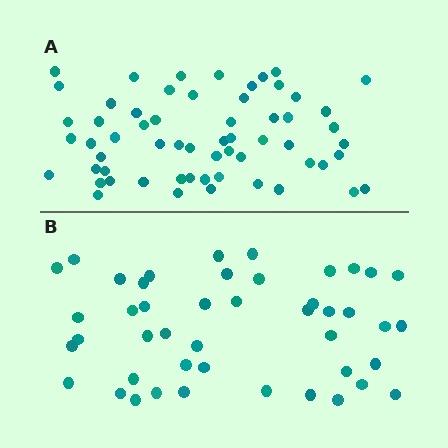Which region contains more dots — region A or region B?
Region A (the top region) has more dots.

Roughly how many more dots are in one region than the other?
Region A has approximately 15 more dots than region B.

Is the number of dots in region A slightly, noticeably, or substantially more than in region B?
Region A has noticeably more, but not dramatically so. The ratio is roughly 1.3 to 1.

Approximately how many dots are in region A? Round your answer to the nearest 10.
About 60 dots.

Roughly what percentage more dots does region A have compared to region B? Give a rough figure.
About 35% more.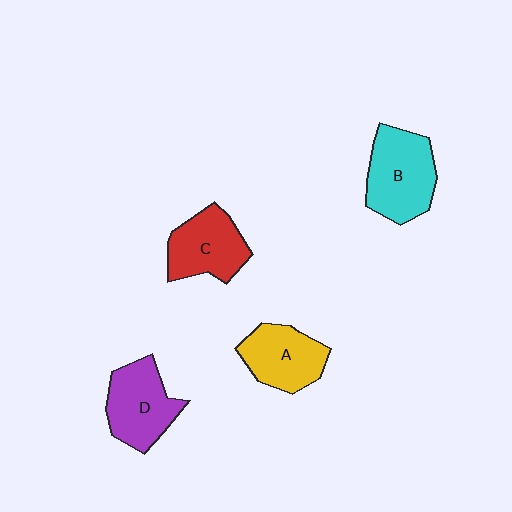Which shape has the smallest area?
Shape A (yellow).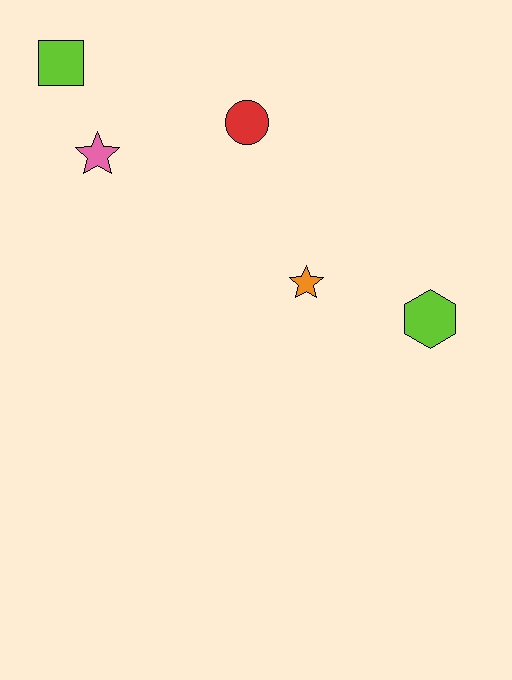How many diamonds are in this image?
There are no diamonds.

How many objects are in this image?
There are 5 objects.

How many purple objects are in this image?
There are no purple objects.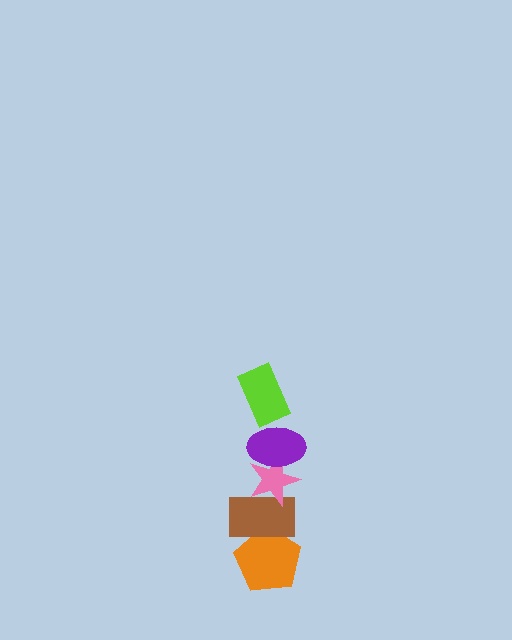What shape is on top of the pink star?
The purple ellipse is on top of the pink star.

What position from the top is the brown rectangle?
The brown rectangle is 4th from the top.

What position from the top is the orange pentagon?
The orange pentagon is 5th from the top.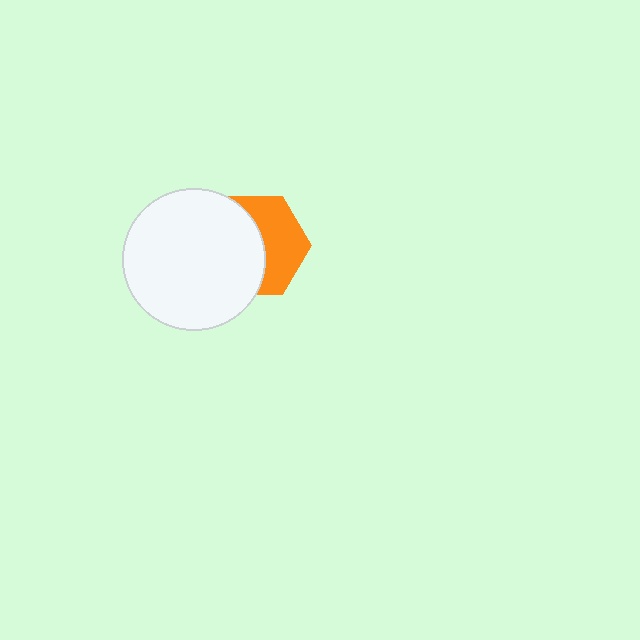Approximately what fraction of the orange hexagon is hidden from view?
Roughly 54% of the orange hexagon is hidden behind the white circle.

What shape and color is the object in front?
The object in front is a white circle.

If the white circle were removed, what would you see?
You would see the complete orange hexagon.